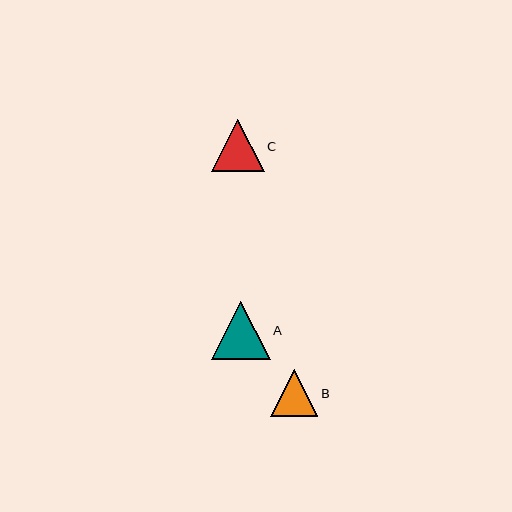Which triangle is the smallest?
Triangle B is the smallest with a size of approximately 47 pixels.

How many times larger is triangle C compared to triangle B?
Triangle C is approximately 1.1 times the size of triangle B.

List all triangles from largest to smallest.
From largest to smallest: A, C, B.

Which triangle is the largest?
Triangle A is the largest with a size of approximately 59 pixels.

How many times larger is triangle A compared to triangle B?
Triangle A is approximately 1.2 times the size of triangle B.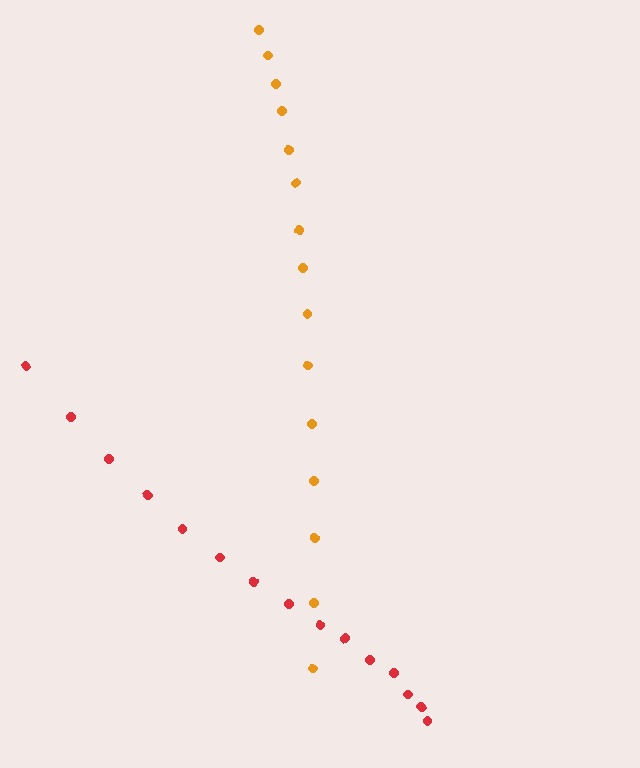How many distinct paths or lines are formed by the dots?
There are 2 distinct paths.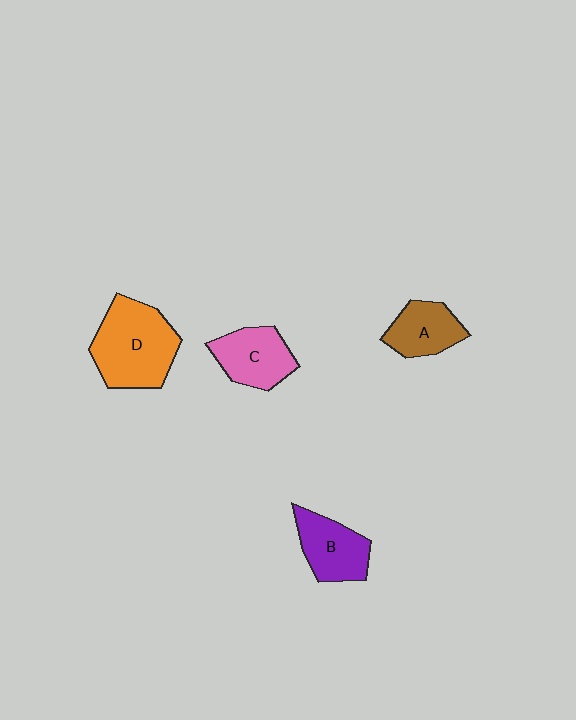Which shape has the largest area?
Shape D (orange).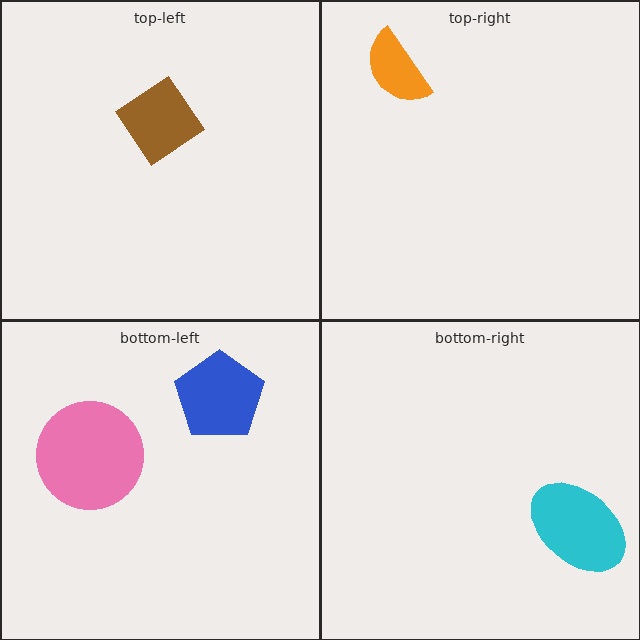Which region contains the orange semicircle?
The top-right region.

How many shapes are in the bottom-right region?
1.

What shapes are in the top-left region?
The brown diamond.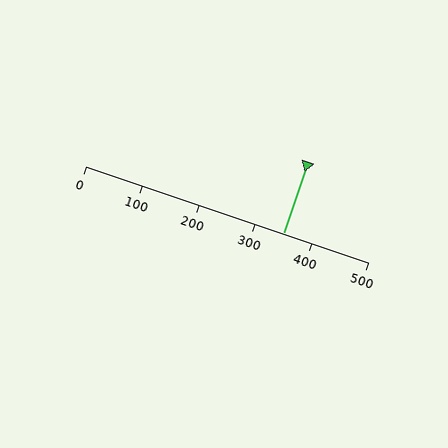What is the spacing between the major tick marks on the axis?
The major ticks are spaced 100 apart.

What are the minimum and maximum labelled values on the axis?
The axis runs from 0 to 500.